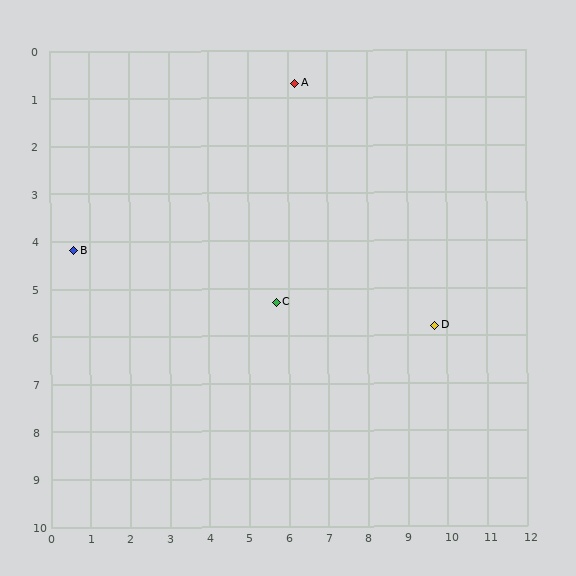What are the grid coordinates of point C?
Point C is at approximately (5.7, 5.3).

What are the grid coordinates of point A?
Point A is at approximately (6.2, 0.7).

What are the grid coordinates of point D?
Point D is at approximately (9.7, 5.8).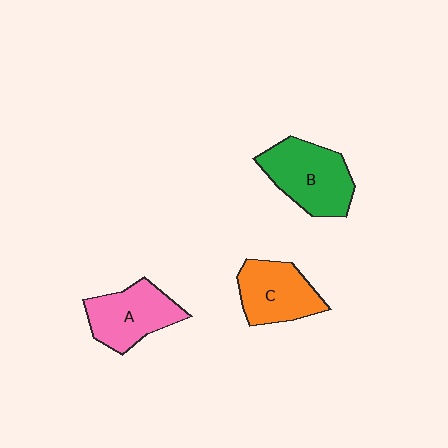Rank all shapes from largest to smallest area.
From largest to smallest: B (green), A (pink), C (orange).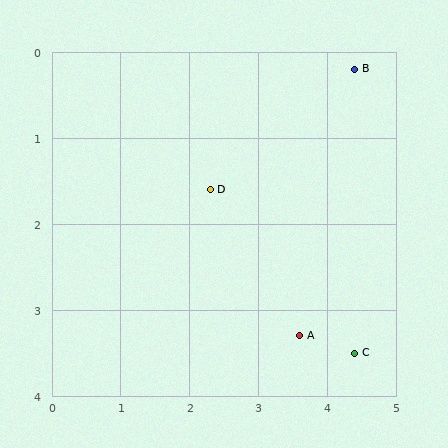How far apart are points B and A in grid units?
Points B and A are about 3.2 grid units apart.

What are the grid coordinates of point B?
Point B is at approximately (4.4, 0.2).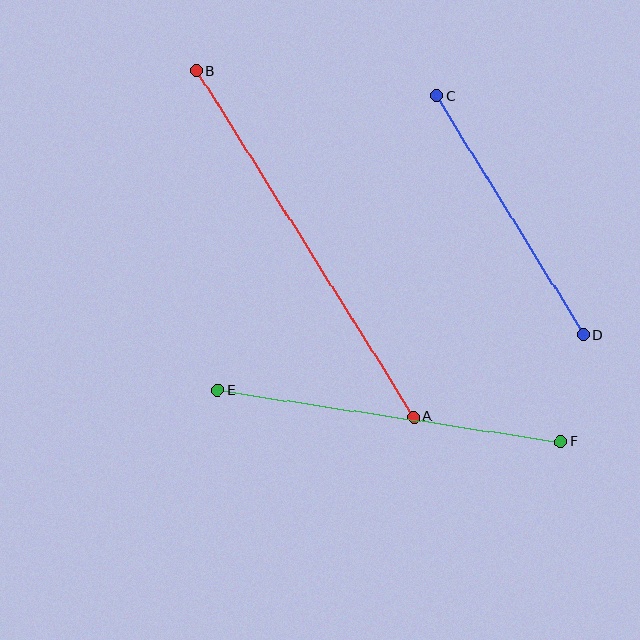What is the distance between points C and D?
The distance is approximately 281 pixels.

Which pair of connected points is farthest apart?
Points A and B are farthest apart.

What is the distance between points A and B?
The distance is approximately 409 pixels.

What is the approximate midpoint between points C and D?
The midpoint is at approximately (510, 215) pixels.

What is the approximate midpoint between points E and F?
The midpoint is at approximately (389, 416) pixels.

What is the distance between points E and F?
The distance is approximately 347 pixels.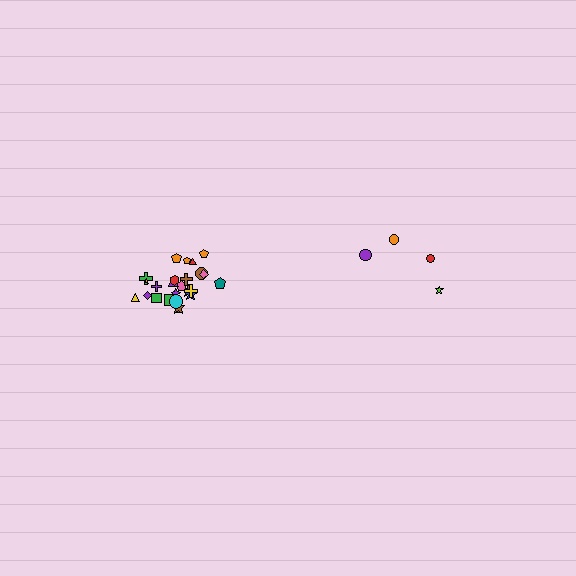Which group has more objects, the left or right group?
The left group.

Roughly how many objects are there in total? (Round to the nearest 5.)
Roughly 30 objects in total.